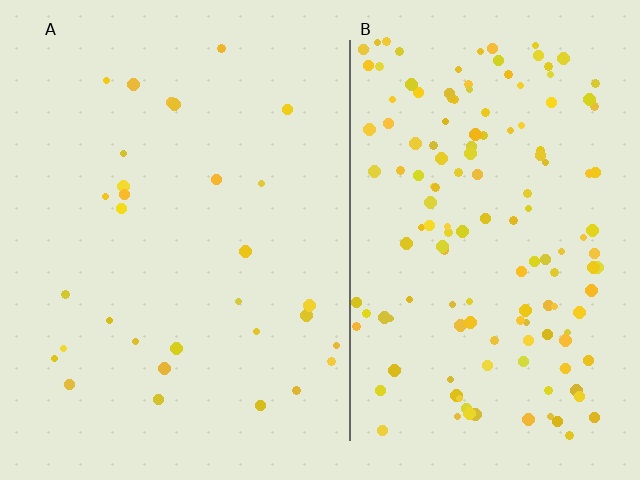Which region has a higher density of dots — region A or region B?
B (the right).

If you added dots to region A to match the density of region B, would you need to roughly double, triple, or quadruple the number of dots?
Approximately quadruple.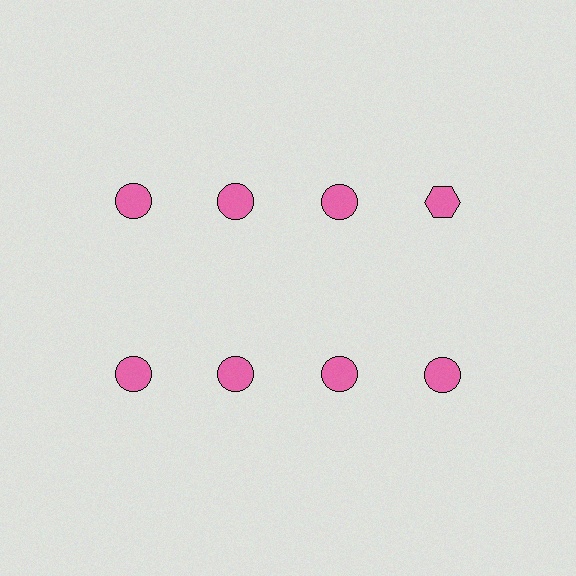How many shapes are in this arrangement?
There are 8 shapes arranged in a grid pattern.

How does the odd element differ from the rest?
It has a different shape: hexagon instead of circle.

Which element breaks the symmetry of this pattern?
The pink hexagon in the top row, second from right column breaks the symmetry. All other shapes are pink circles.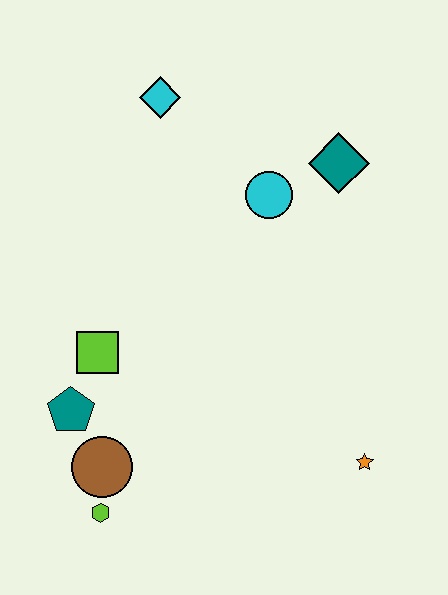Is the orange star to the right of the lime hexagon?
Yes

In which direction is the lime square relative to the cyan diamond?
The lime square is below the cyan diamond.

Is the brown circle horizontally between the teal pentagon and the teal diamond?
Yes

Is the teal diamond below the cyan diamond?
Yes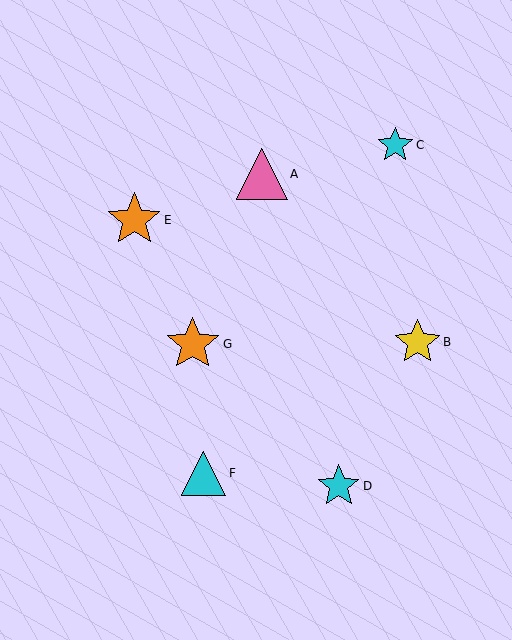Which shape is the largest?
The orange star (labeled G) is the largest.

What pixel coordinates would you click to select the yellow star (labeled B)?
Click at (418, 342) to select the yellow star B.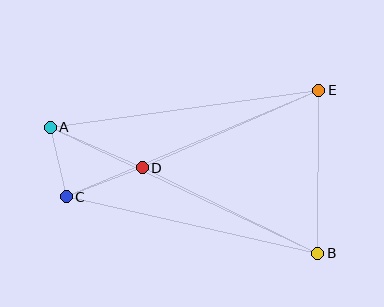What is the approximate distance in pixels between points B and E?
The distance between B and E is approximately 163 pixels.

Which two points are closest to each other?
Points A and C are closest to each other.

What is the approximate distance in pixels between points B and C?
The distance between B and C is approximately 258 pixels.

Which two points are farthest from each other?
Points A and B are farthest from each other.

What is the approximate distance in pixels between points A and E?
The distance between A and E is approximately 271 pixels.